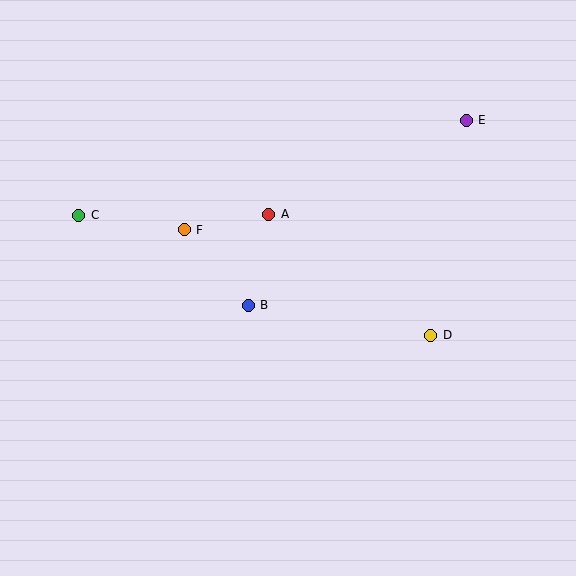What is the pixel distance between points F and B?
The distance between F and B is 99 pixels.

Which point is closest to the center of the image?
Point B at (248, 305) is closest to the center.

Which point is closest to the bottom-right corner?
Point D is closest to the bottom-right corner.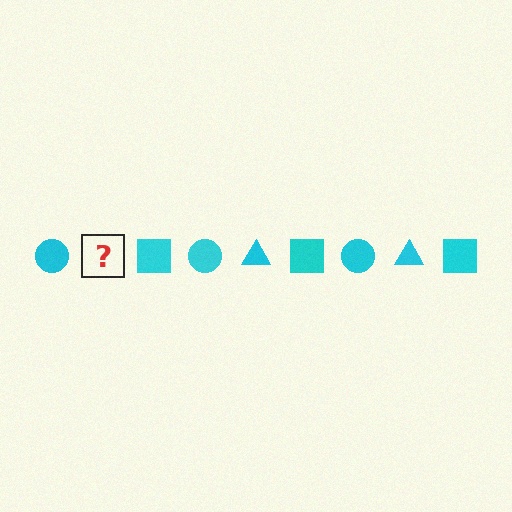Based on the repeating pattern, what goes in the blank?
The blank should be a cyan triangle.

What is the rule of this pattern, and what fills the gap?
The rule is that the pattern cycles through circle, triangle, square shapes in cyan. The gap should be filled with a cyan triangle.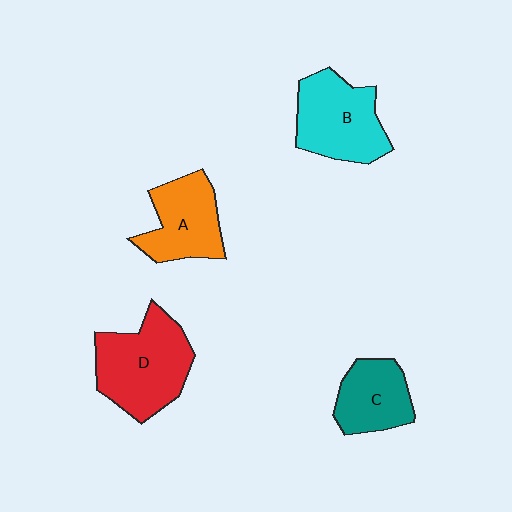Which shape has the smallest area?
Shape C (teal).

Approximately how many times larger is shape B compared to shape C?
Approximately 1.4 times.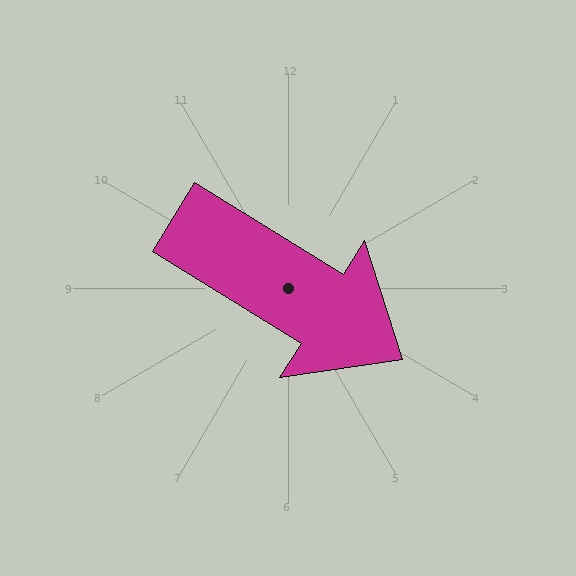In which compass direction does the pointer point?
Southeast.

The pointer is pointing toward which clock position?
Roughly 4 o'clock.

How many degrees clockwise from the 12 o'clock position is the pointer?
Approximately 122 degrees.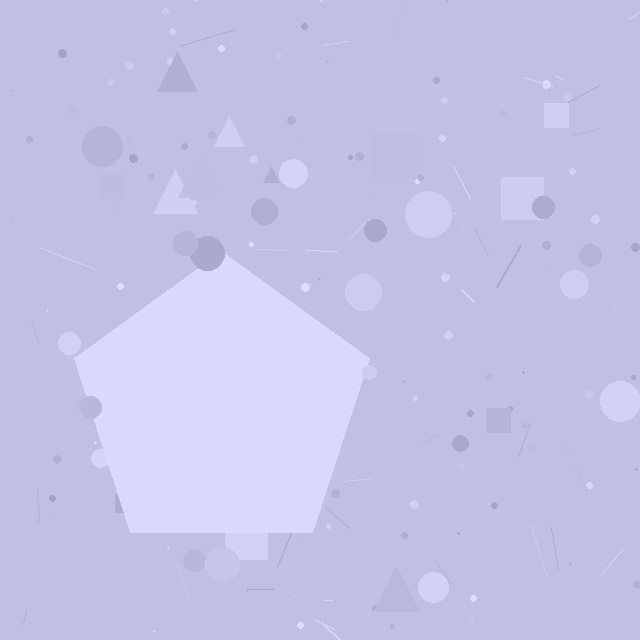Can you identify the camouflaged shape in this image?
The camouflaged shape is a pentagon.